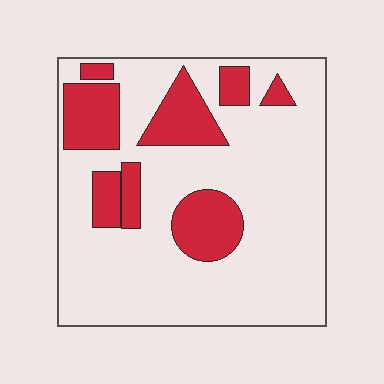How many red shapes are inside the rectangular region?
8.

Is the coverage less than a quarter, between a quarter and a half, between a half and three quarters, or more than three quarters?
Less than a quarter.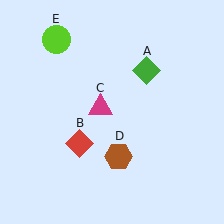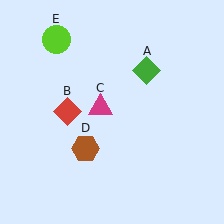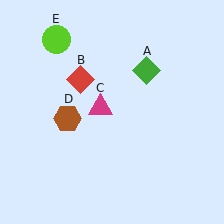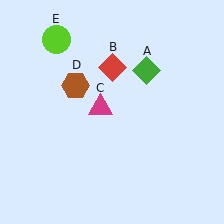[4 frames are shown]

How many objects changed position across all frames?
2 objects changed position: red diamond (object B), brown hexagon (object D).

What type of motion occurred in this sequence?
The red diamond (object B), brown hexagon (object D) rotated clockwise around the center of the scene.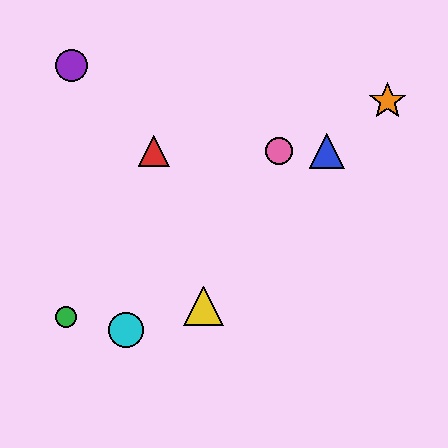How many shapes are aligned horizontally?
3 shapes (the red triangle, the blue triangle, the pink circle) are aligned horizontally.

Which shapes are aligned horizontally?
The red triangle, the blue triangle, the pink circle are aligned horizontally.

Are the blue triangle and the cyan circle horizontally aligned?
No, the blue triangle is at y≈151 and the cyan circle is at y≈330.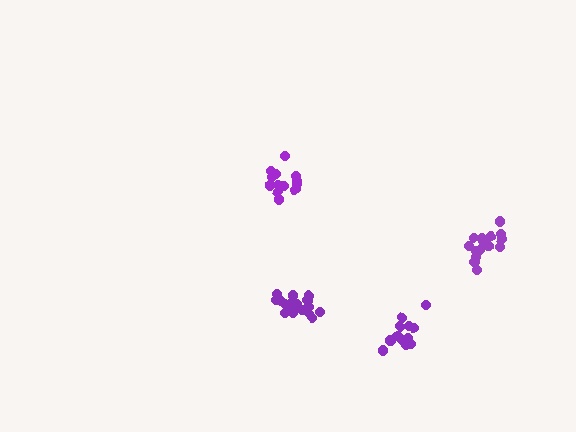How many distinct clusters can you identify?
There are 4 distinct clusters.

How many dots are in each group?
Group 1: 14 dots, Group 2: 18 dots, Group 3: 15 dots, Group 4: 16 dots (63 total).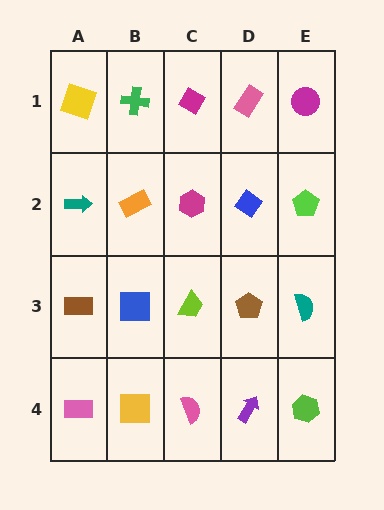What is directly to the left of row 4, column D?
A pink semicircle.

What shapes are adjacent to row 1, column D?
A blue diamond (row 2, column D), a magenta diamond (row 1, column C), a magenta circle (row 1, column E).